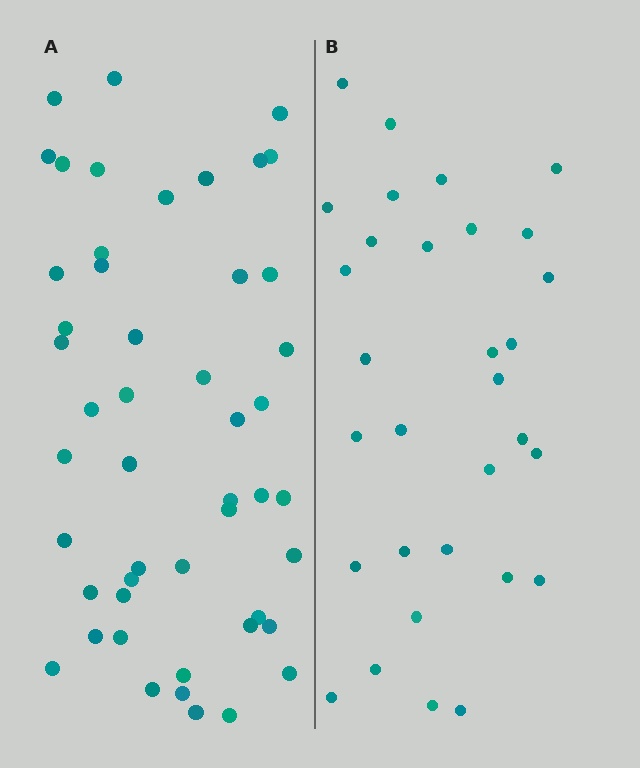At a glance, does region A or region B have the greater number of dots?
Region A (the left region) has more dots.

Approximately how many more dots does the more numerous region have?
Region A has approximately 20 more dots than region B.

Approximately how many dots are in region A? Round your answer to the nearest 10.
About 50 dots. (The exact count is 49, which rounds to 50.)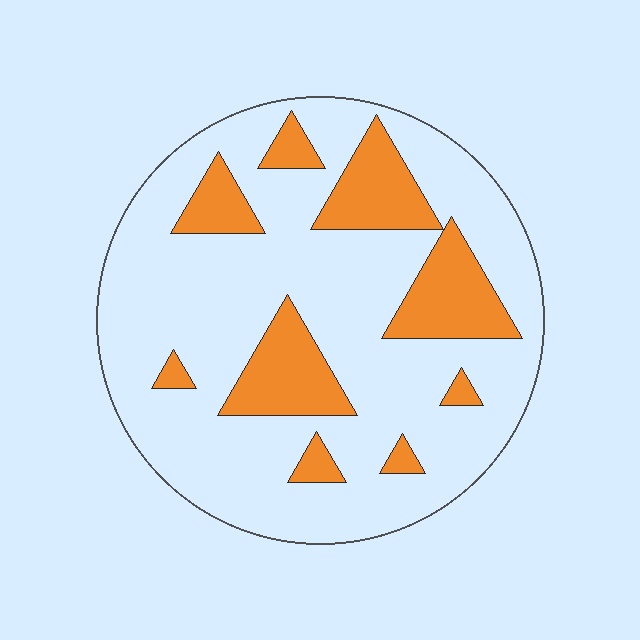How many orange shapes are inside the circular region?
9.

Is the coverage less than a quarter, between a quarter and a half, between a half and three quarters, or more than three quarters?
Less than a quarter.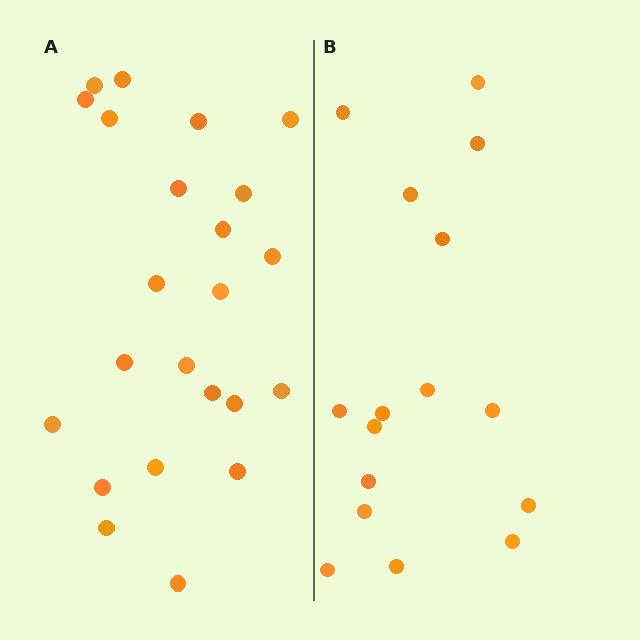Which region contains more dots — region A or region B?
Region A (the left region) has more dots.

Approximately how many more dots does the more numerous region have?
Region A has roughly 8 or so more dots than region B.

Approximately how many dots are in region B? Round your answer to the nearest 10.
About 20 dots. (The exact count is 16, which rounds to 20.)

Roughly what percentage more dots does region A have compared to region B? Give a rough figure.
About 45% more.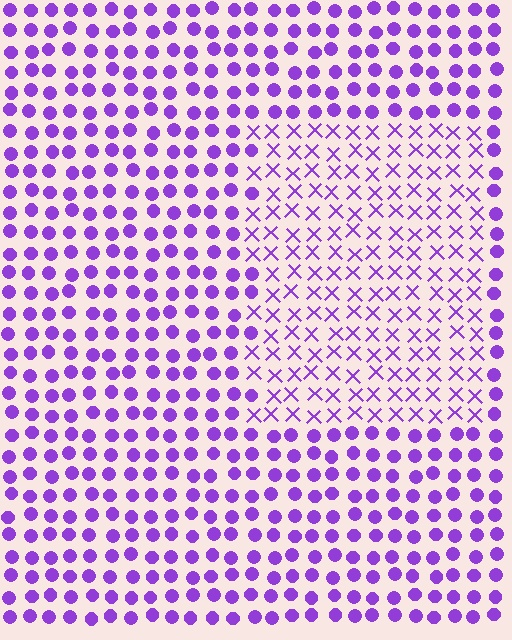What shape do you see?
I see a rectangle.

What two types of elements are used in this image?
The image uses X marks inside the rectangle region and circles outside it.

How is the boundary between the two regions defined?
The boundary is defined by a change in element shape: X marks inside vs. circles outside. All elements share the same color and spacing.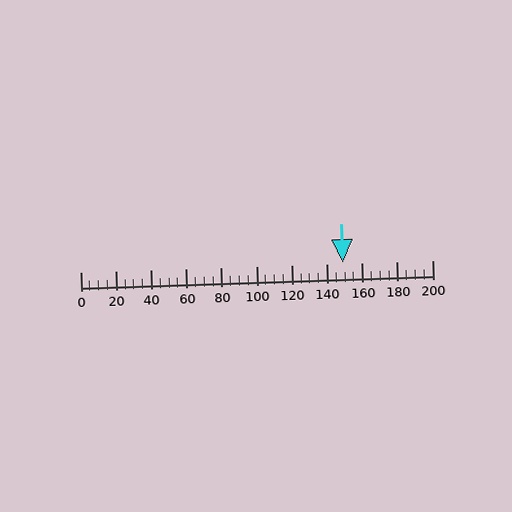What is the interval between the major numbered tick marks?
The major tick marks are spaced 20 units apart.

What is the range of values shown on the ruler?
The ruler shows values from 0 to 200.